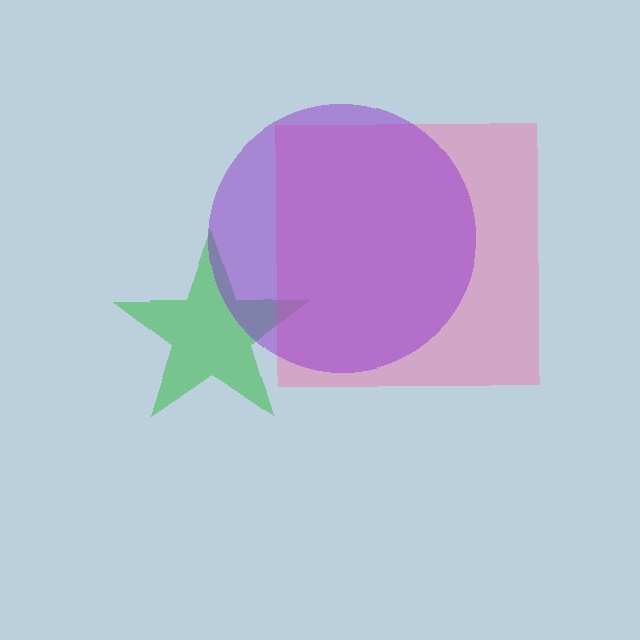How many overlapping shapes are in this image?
There are 3 overlapping shapes in the image.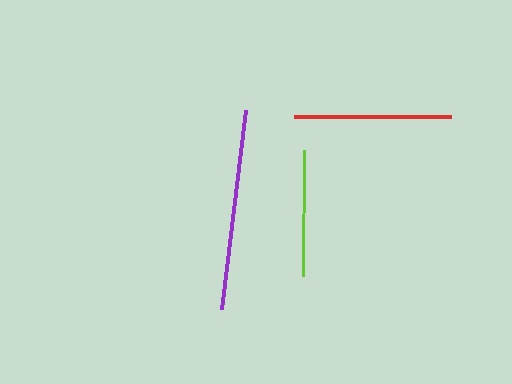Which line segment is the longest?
The purple line is the longest at approximately 200 pixels.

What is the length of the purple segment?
The purple segment is approximately 200 pixels long.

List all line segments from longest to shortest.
From longest to shortest: purple, red, lime.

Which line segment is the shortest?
The lime line is the shortest at approximately 126 pixels.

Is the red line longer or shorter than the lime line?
The red line is longer than the lime line.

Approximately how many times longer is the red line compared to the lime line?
The red line is approximately 1.3 times the length of the lime line.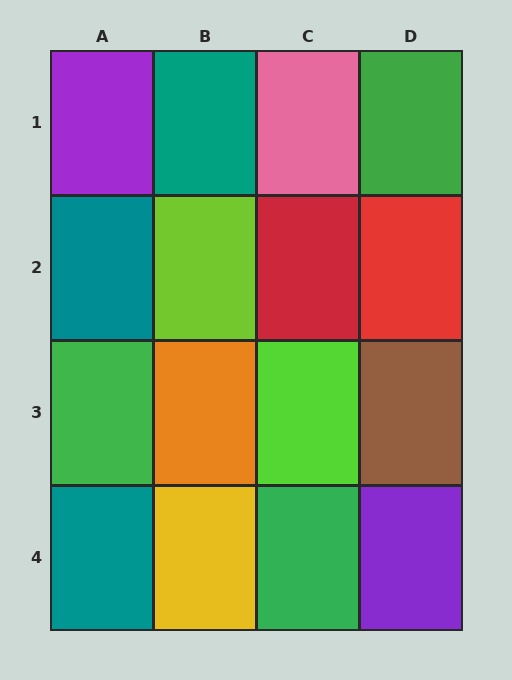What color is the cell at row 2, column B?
Lime.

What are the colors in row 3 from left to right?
Green, orange, lime, brown.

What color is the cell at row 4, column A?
Teal.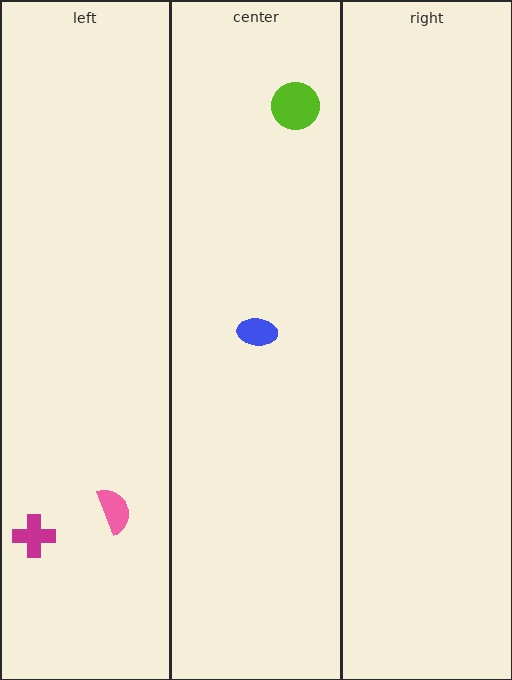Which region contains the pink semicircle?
The left region.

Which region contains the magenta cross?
The left region.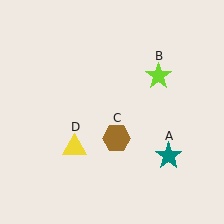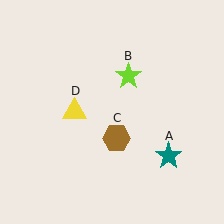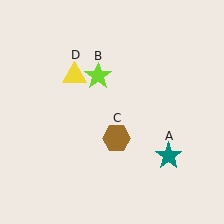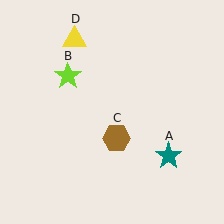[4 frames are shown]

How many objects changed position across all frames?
2 objects changed position: lime star (object B), yellow triangle (object D).